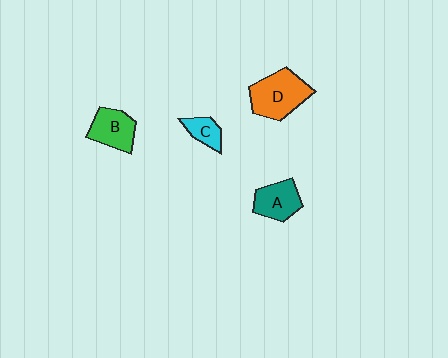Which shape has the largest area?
Shape D (orange).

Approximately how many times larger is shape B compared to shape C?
Approximately 1.7 times.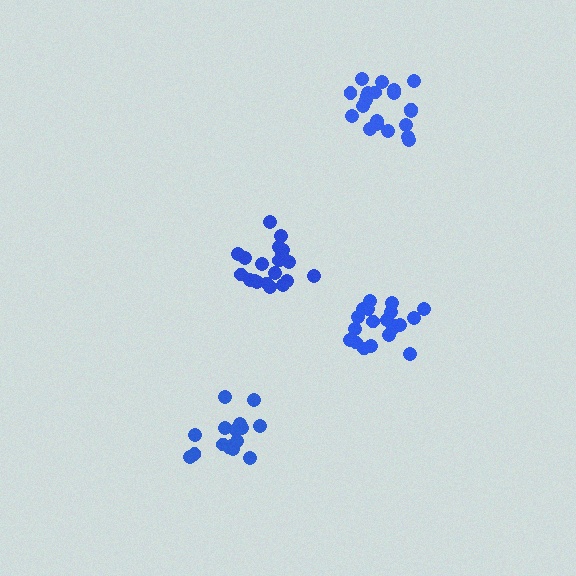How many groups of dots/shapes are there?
There are 4 groups.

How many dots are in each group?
Group 1: 21 dots, Group 2: 20 dots, Group 3: 21 dots, Group 4: 16 dots (78 total).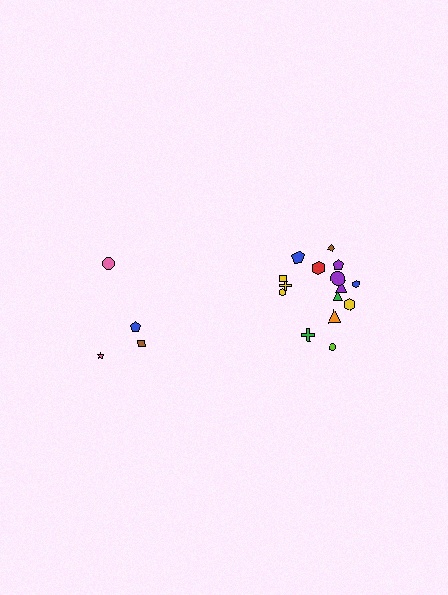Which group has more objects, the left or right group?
The right group.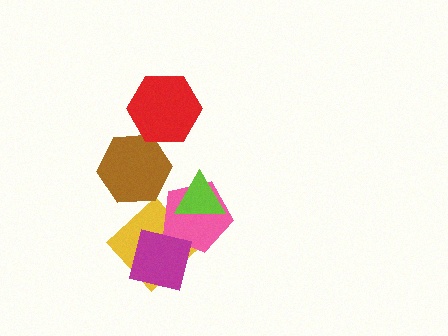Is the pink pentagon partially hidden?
Yes, it is partially covered by another shape.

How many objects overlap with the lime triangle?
2 objects overlap with the lime triangle.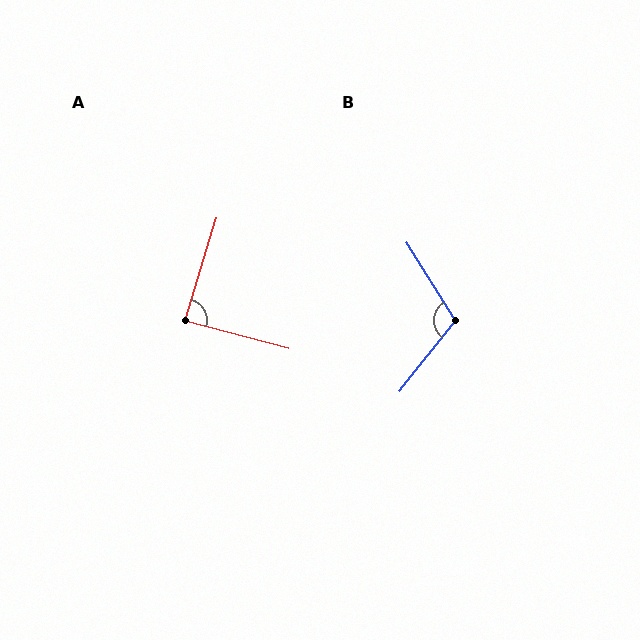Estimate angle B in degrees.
Approximately 110 degrees.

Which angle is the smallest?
A, at approximately 88 degrees.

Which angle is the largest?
B, at approximately 110 degrees.